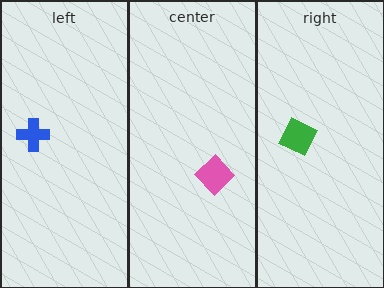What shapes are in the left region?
The blue cross.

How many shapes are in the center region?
1.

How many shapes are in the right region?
1.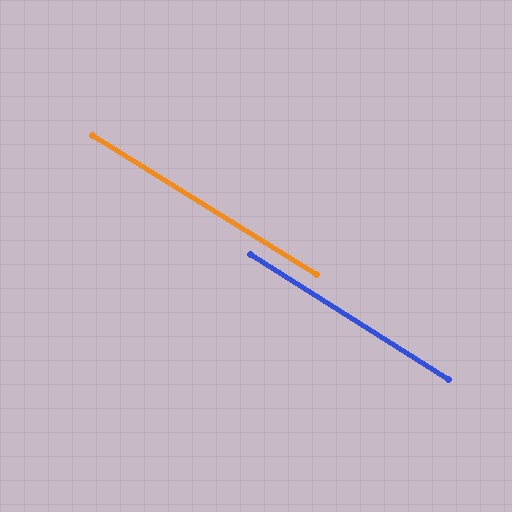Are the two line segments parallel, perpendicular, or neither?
Parallel — their directions differ by only 0.4°.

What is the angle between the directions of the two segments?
Approximately 0 degrees.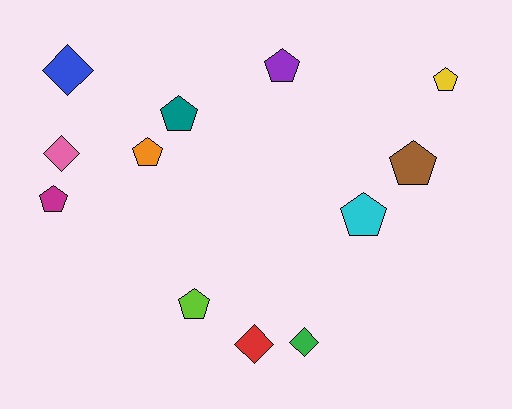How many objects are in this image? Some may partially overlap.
There are 12 objects.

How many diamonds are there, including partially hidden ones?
There are 4 diamonds.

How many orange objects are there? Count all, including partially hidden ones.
There is 1 orange object.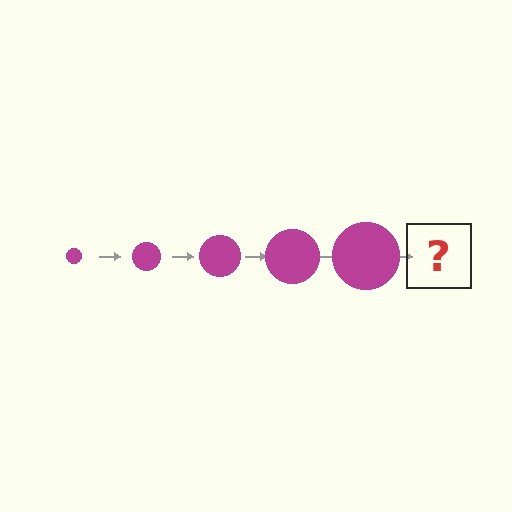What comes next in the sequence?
The next element should be a magenta circle, larger than the previous one.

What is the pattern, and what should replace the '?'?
The pattern is that the circle gets progressively larger each step. The '?' should be a magenta circle, larger than the previous one.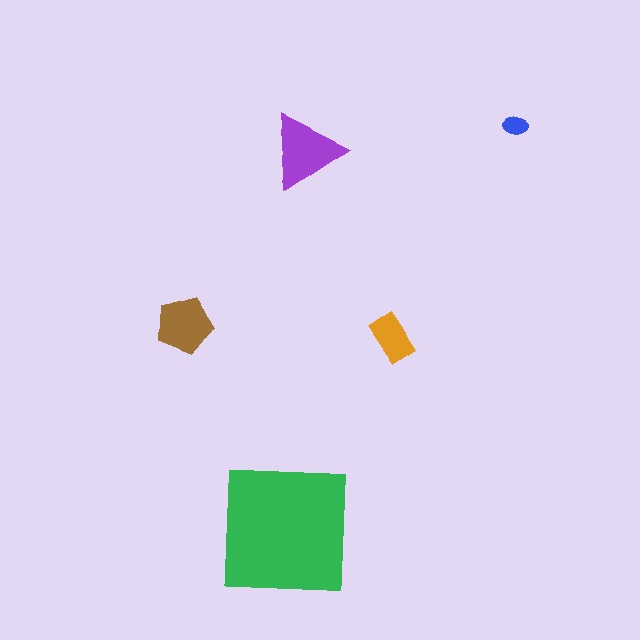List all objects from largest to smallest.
The green square, the purple triangle, the brown pentagon, the orange rectangle, the blue ellipse.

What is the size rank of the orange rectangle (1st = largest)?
4th.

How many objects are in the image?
There are 5 objects in the image.